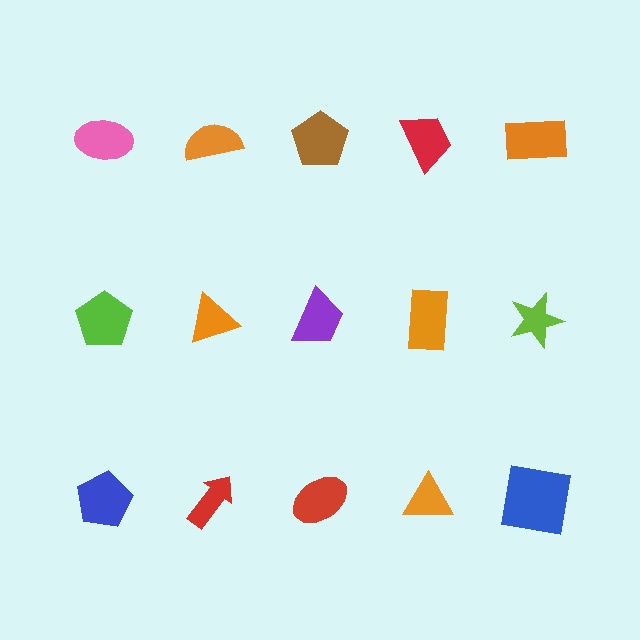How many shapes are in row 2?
5 shapes.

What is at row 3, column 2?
A red arrow.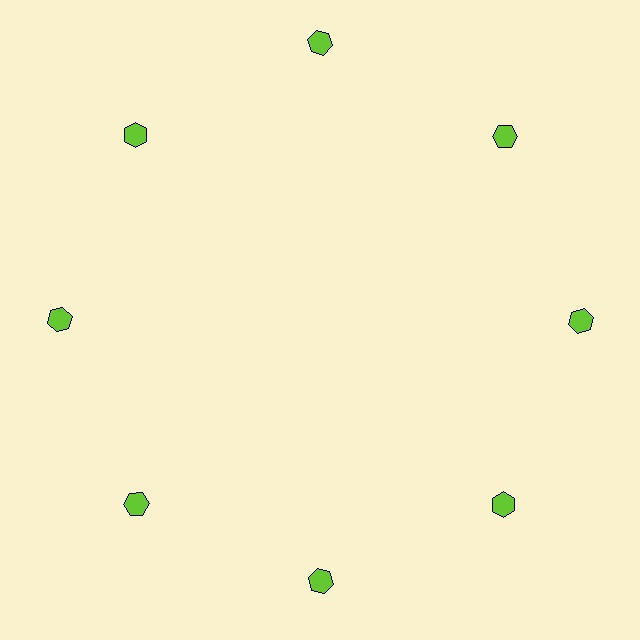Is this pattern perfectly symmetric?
No. The 8 lime hexagons are arranged in a ring, but one element near the 12 o'clock position is pushed outward from the center, breaking the 8-fold rotational symmetry.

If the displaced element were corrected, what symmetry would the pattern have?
It would have 8-fold rotational symmetry — the pattern would map onto itself every 45 degrees.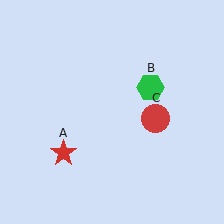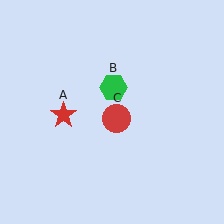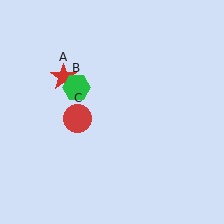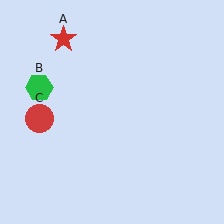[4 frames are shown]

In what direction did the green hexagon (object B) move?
The green hexagon (object B) moved left.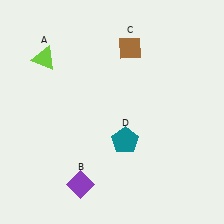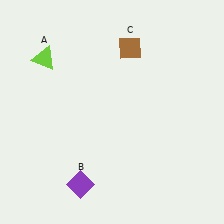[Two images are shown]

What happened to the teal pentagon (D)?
The teal pentagon (D) was removed in Image 2. It was in the bottom-right area of Image 1.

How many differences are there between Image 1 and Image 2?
There is 1 difference between the two images.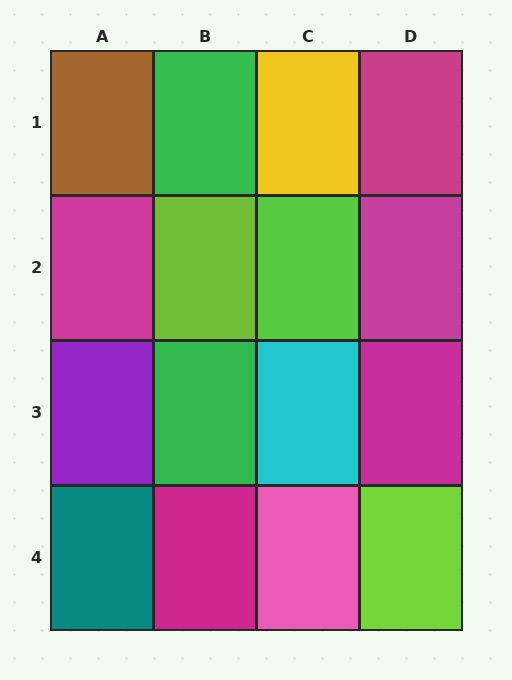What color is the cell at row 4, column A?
Teal.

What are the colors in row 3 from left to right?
Purple, green, cyan, magenta.